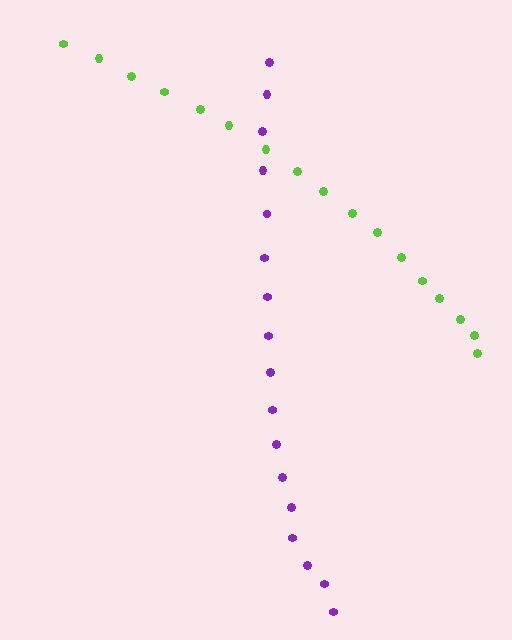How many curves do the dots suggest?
There are 2 distinct paths.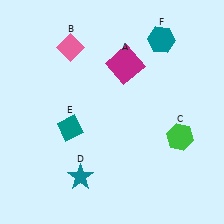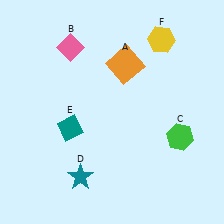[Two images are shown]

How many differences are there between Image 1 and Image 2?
There are 2 differences between the two images.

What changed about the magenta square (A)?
In Image 1, A is magenta. In Image 2, it changed to orange.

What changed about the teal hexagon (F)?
In Image 1, F is teal. In Image 2, it changed to yellow.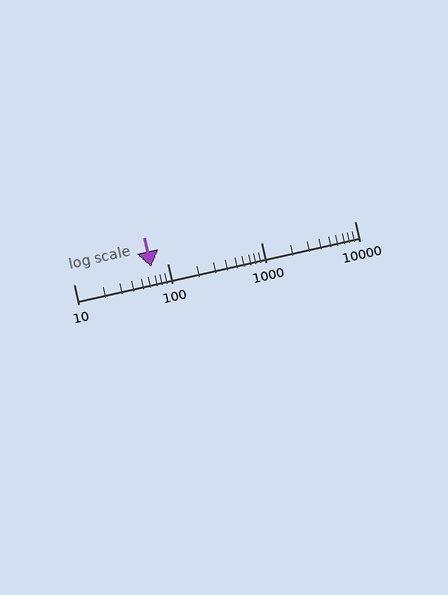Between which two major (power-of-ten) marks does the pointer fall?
The pointer is between 10 and 100.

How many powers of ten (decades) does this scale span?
The scale spans 3 decades, from 10 to 10000.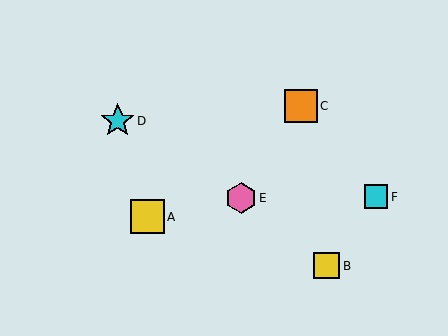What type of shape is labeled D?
Shape D is a cyan star.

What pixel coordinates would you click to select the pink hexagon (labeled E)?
Click at (241, 198) to select the pink hexagon E.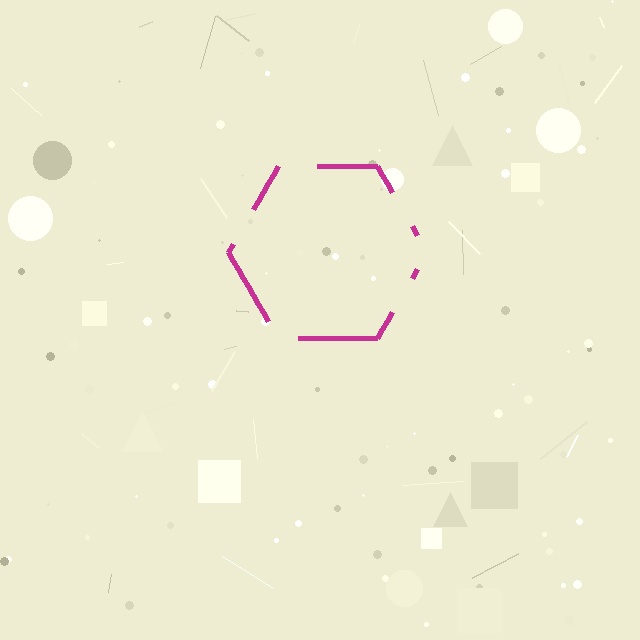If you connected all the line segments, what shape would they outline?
They would outline a hexagon.